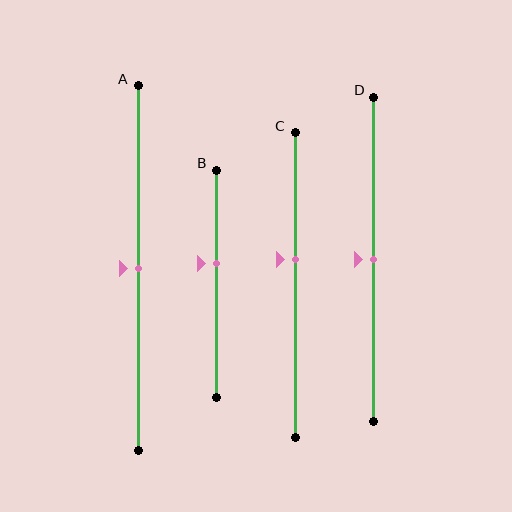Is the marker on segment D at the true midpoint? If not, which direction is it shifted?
Yes, the marker on segment D is at the true midpoint.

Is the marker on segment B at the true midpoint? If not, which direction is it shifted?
No, the marker on segment B is shifted upward by about 9% of the segment length.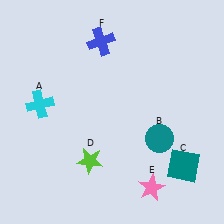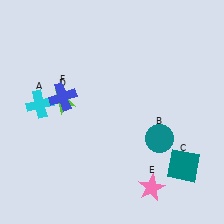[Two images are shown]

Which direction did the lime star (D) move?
The lime star (D) moved up.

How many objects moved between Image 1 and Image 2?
2 objects moved between the two images.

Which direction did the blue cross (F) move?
The blue cross (F) moved down.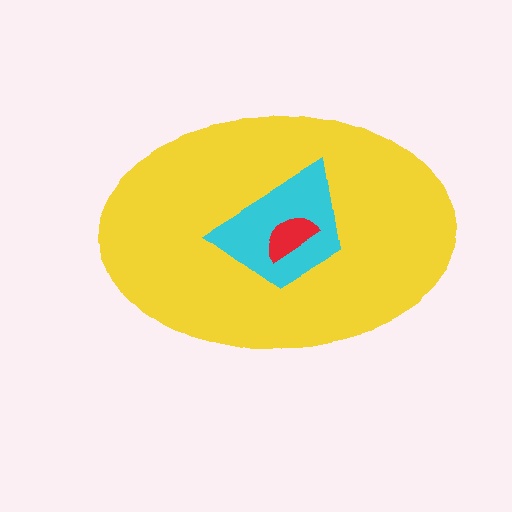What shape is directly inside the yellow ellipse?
The cyan trapezoid.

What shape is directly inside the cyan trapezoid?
The red semicircle.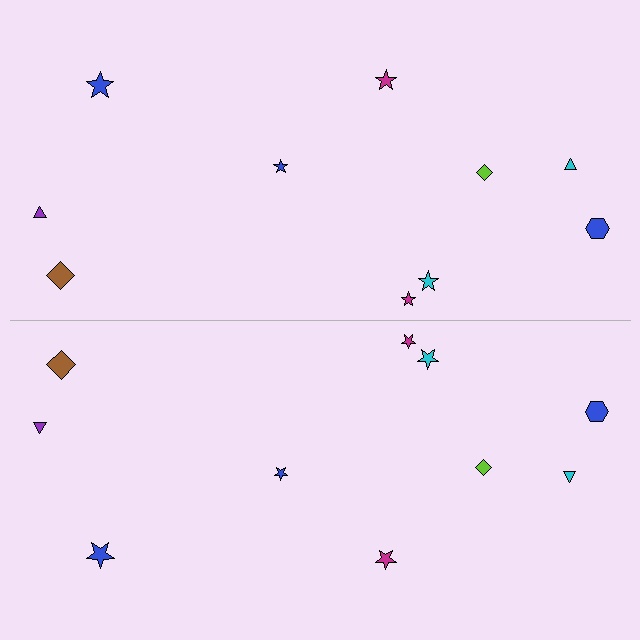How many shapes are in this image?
There are 20 shapes in this image.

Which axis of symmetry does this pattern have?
The pattern has a horizontal axis of symmetry running through the center of the image.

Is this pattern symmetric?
Yes, this pattern has bilateral (reflection) symmetry.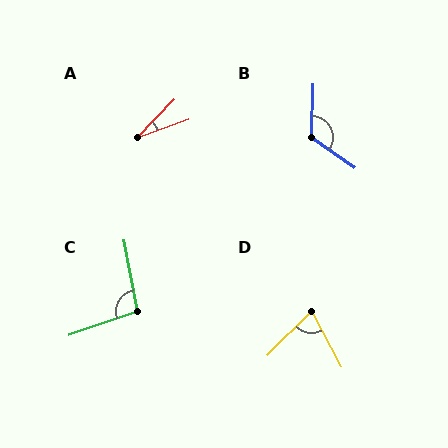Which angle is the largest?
B, at approximately 124 degrees.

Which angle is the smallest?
A, at approximately 26 degrees.